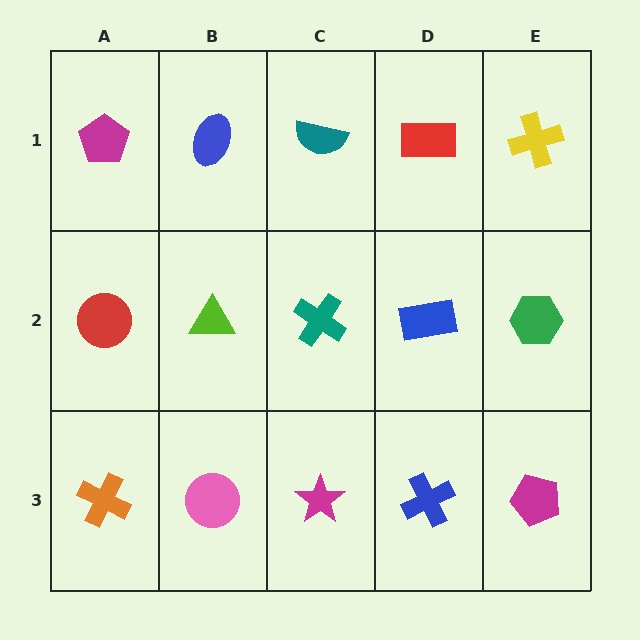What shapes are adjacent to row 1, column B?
A lime triangle (row 2, column B), a magenta pentagon (row 1, column A), a teal semicircle (row 1, column C).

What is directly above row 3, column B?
A lime triangle.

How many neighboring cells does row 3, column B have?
3.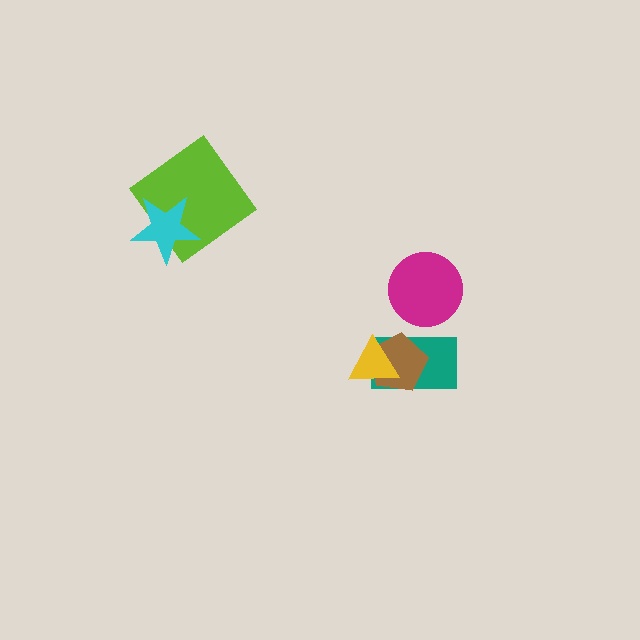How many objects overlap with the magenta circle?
0 objects overlap with the magenta circle.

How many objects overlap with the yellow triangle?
2 objects overlap with the yellow triangle.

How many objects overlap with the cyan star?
1 object overlaps with the cyan star.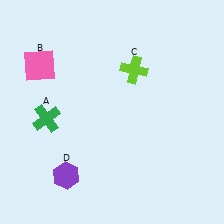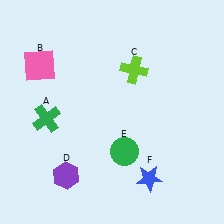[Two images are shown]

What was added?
A green circle (E), a blue star (F) were added in Image 2.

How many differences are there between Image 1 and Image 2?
There are 2 differences between the two images.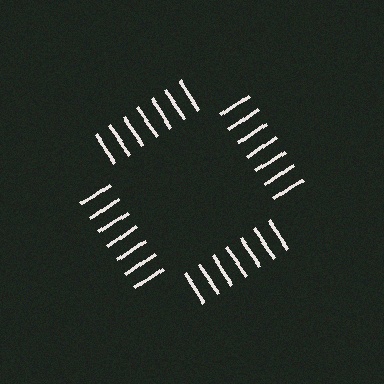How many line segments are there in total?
28 — 7 along each of the 4 edges.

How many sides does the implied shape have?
4 sides — the line-ends trace a square.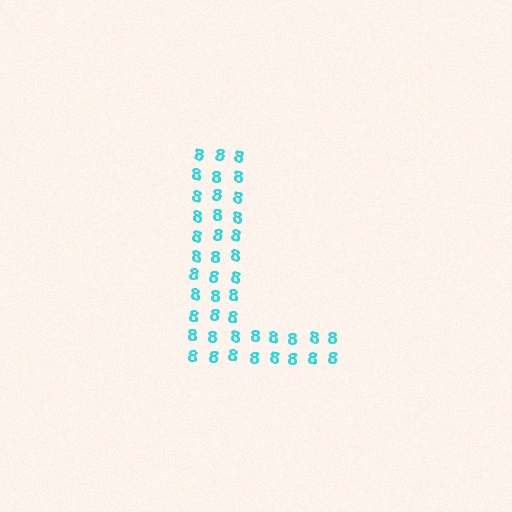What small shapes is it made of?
It is made of small digit 8's.